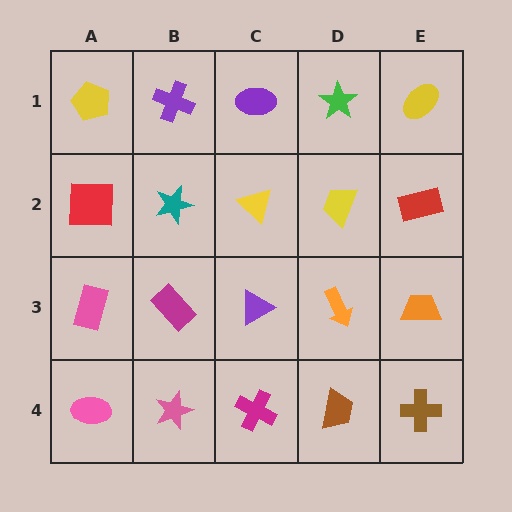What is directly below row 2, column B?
A magenta rectangle.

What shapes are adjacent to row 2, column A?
A yellow pentagon (row 1, column A), a pink rectangle (row 3, column A), a teal star (row 2, column B).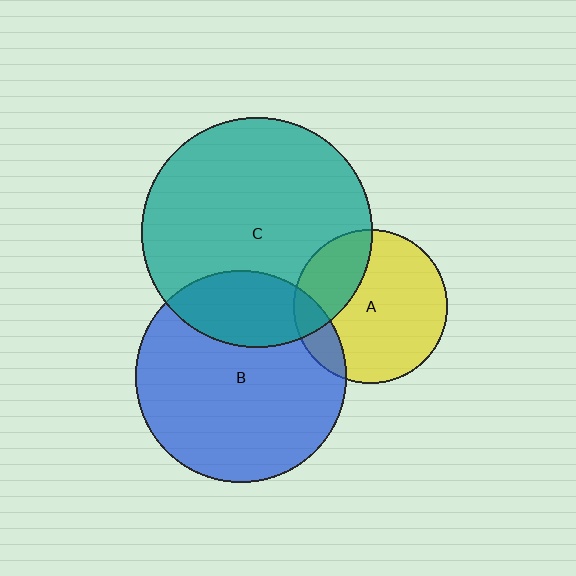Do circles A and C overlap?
Yes.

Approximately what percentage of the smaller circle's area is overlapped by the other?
Approximately 30%.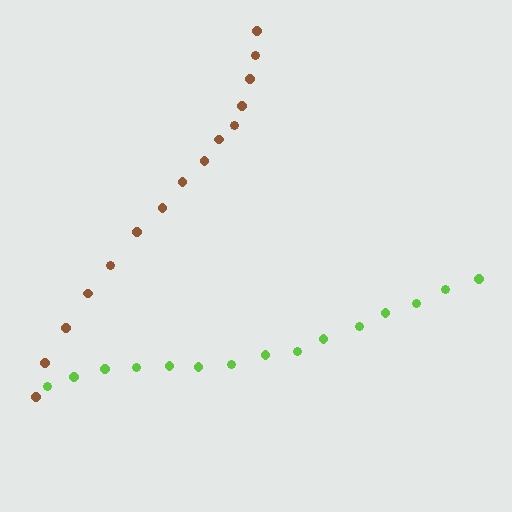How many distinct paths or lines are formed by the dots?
There are 2 distinct paths.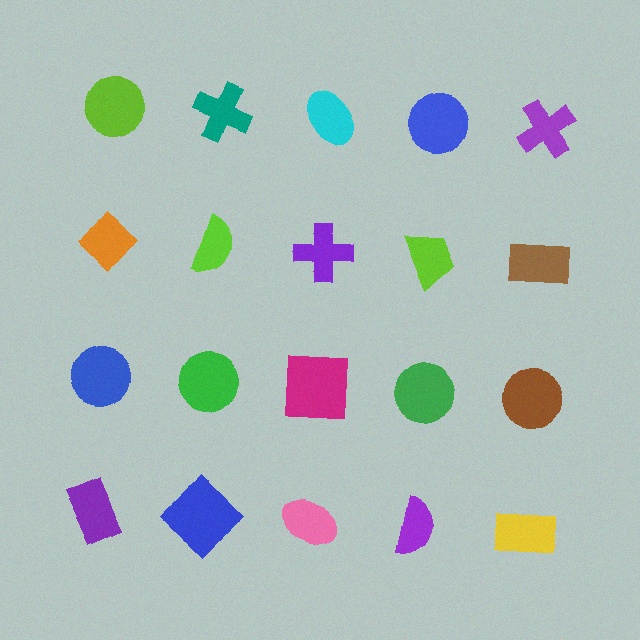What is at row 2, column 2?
A lime semicircle.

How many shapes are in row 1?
5 shapes.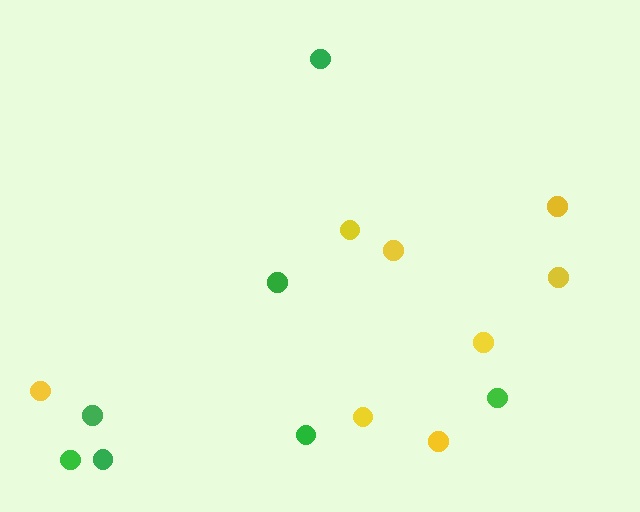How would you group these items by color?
There are 2 groups: one group of yellow circles (8) and one group of green circles (7).